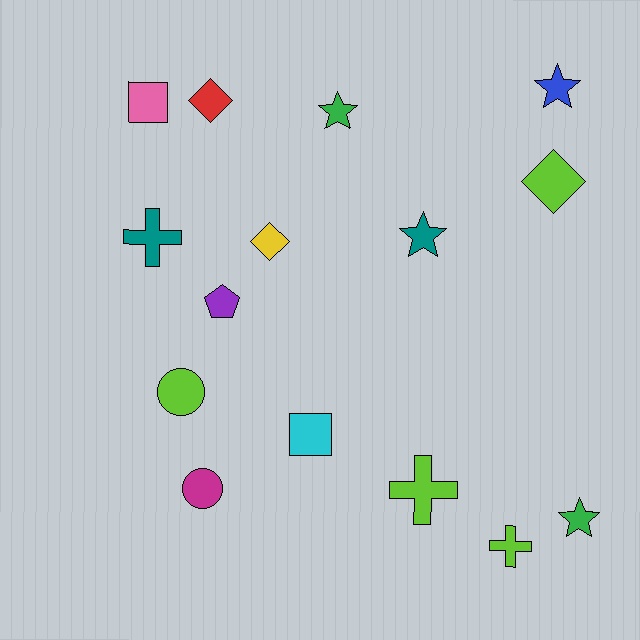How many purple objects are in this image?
There is 1 purple object.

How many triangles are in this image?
There are no triangles.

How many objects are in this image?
There are 15 objects.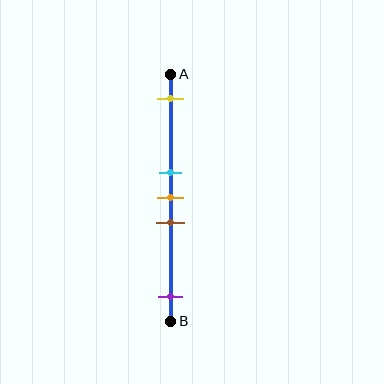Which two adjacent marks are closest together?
The cyan and orange marks are the closest adjacent pair.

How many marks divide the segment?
There are 5 marks dividing the segment.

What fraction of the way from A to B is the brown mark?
The brown mark is approximately 60% (0.6) of the way from A to B.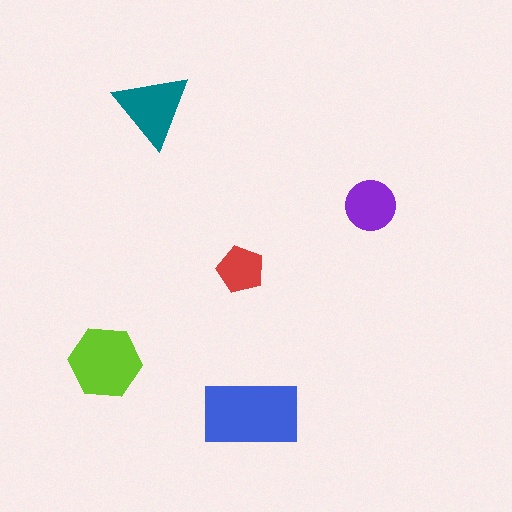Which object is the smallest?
The red pentagon.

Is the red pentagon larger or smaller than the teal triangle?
Smaller.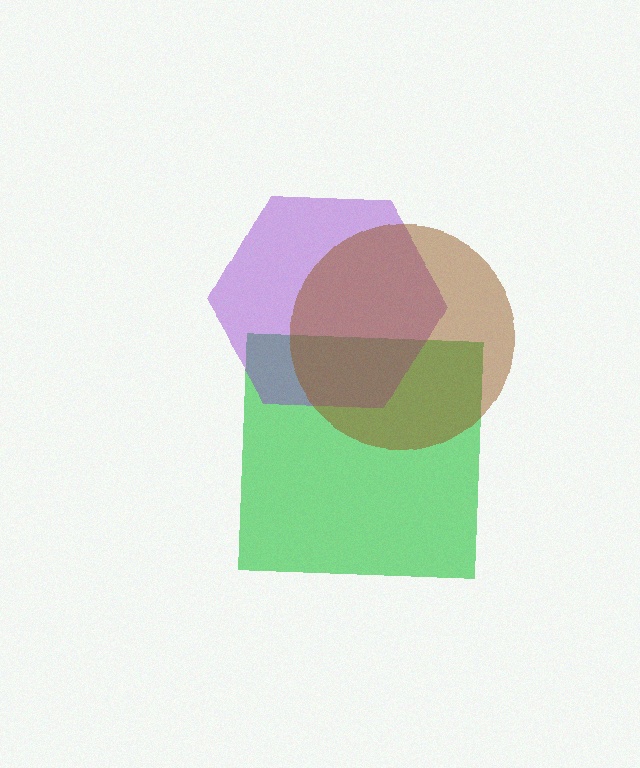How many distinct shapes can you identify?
There are 3 distinct shapes: a green square, a purple hexagon, a brown circle.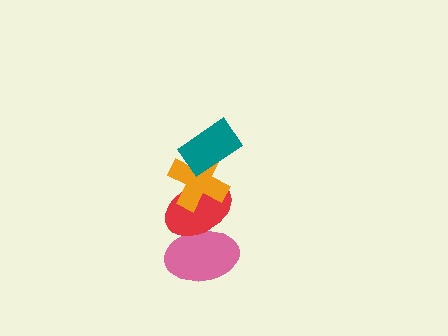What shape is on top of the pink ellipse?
The red ellipse is on top of the pink ellipse.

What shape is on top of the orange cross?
The teal rectangle is on top of the orange cross.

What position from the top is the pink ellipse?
The pink ellipse is 4th from the top.